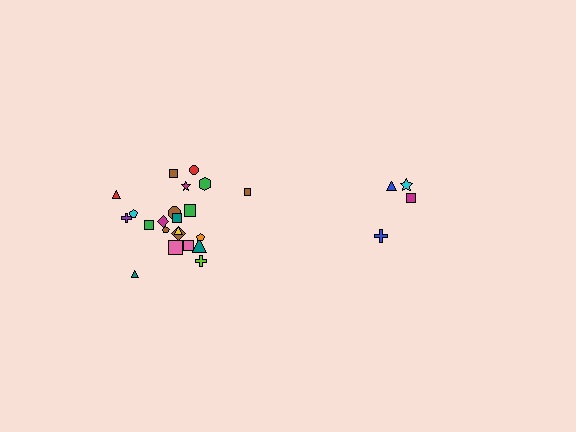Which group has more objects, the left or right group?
The left group.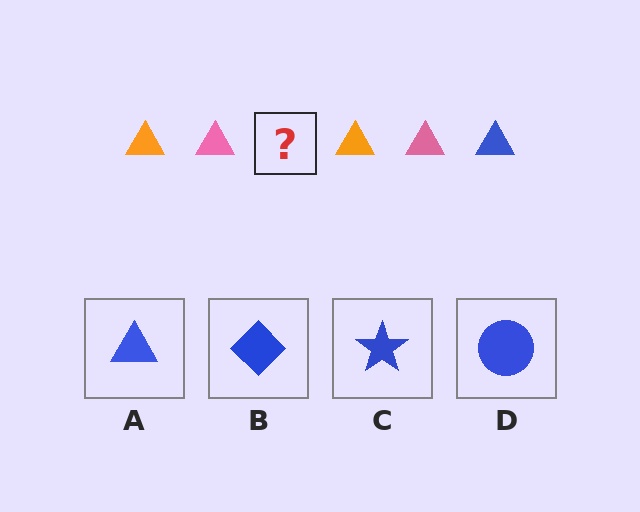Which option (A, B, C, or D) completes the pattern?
A.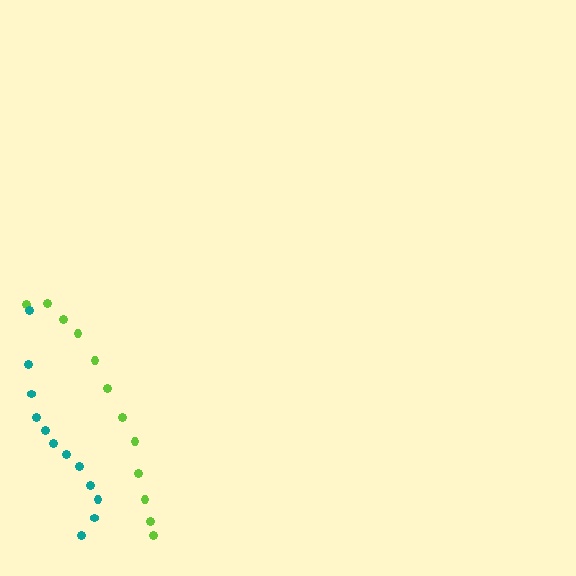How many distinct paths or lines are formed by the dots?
There are 2 distinct paths.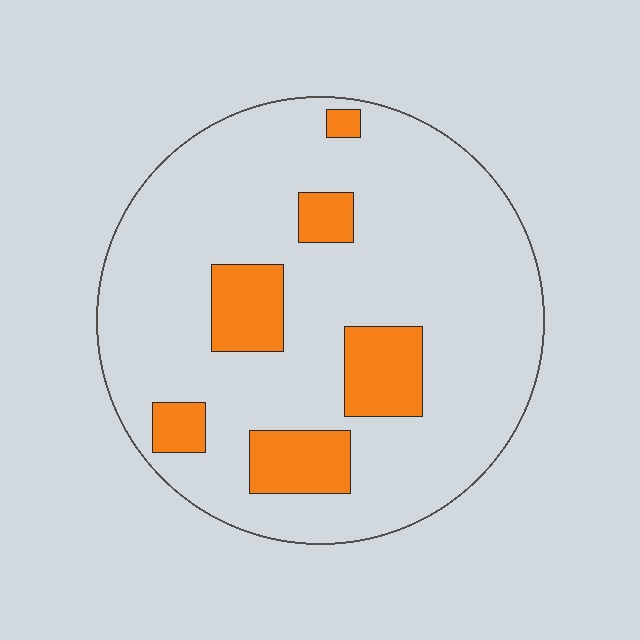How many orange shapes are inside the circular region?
6.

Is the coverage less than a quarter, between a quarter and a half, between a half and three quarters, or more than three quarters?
Less than a quarter.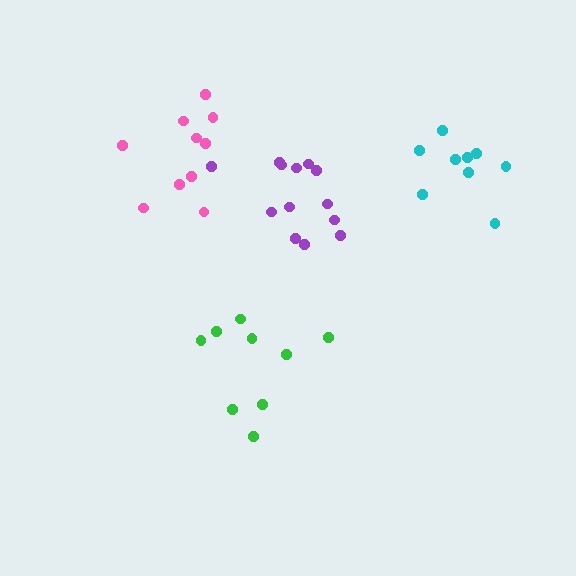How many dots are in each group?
Group 1: 9 dots, Group 2: 10 dots, Group 3: 9 dots, Group 4: 13 dots (41 total).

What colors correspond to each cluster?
The clusters are colored: green, pink, cyan, purple.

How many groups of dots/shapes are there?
There are 4 groups.